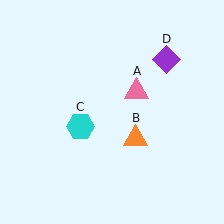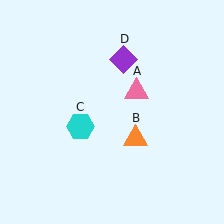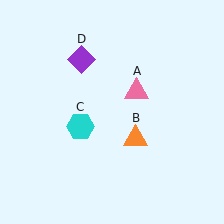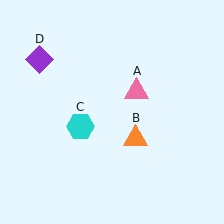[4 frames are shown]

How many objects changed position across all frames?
1 object changed position: purple diamond (object D).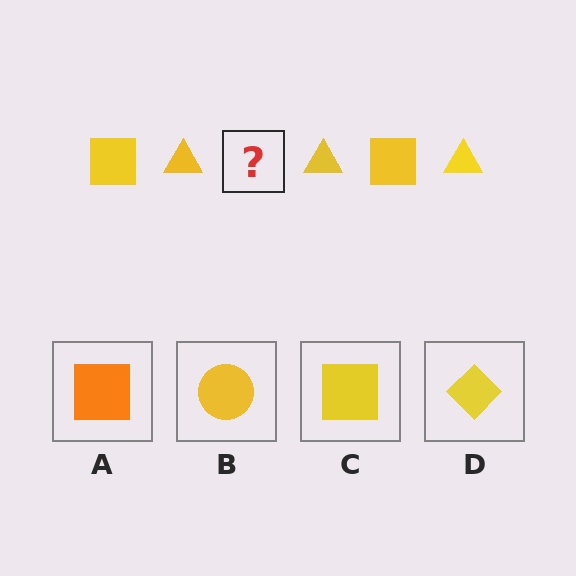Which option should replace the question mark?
Option C.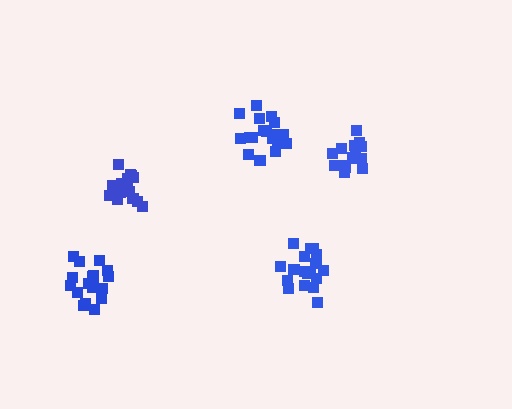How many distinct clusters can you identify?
There are 5 distinct clusters.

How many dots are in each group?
Group 1: 19 dots, Group 2: 20 dots, Group 3: 15 dots, Group 4: 19 dots, Group 5: 18 dots (91 total).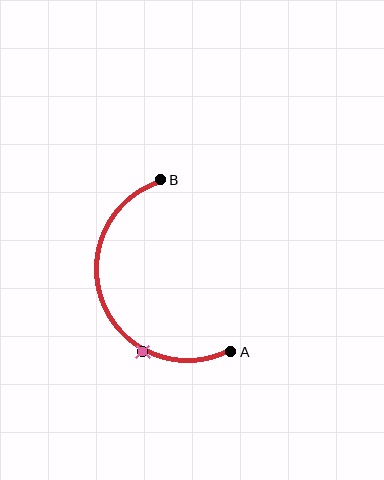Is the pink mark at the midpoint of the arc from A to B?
No. The pink mark lies on the arc but is closer to endpoint A. The arc midpoint would be at the point on the curve equidistant along the arc from both A and B.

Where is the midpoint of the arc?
The arc midpoint is the point on the curve farthest from the straight line joining A and B. It sits to the left of that line.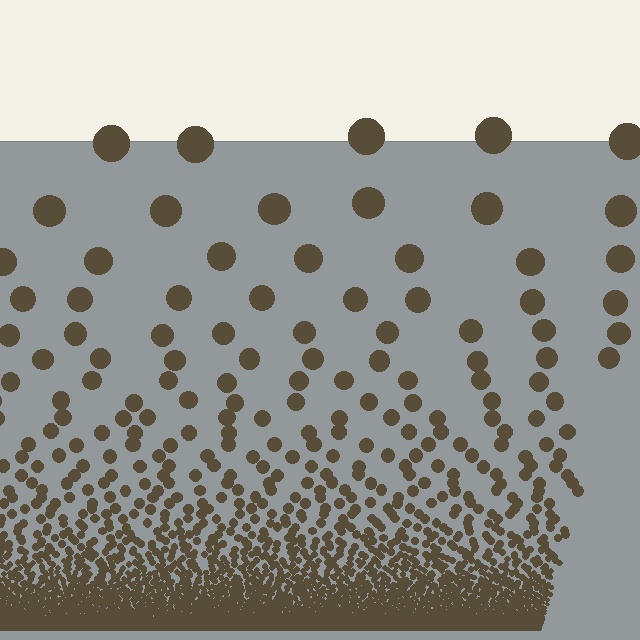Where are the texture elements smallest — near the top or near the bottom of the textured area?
Near the bottom.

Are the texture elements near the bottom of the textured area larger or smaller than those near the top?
Smaller. The gradient is inverted — elements near the bottom are smaller and denser.